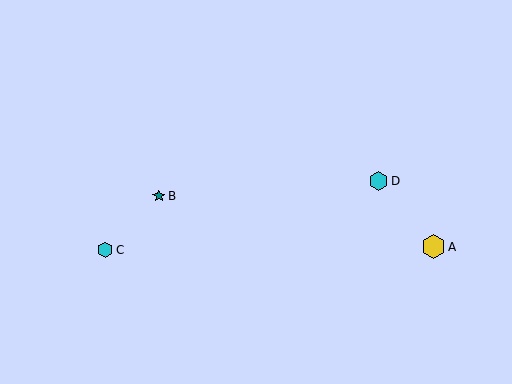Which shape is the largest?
The yellow hexagon (labeled A) is the largest.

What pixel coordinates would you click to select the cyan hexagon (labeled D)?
Click at (378, 181) to select the cyan hexagon D.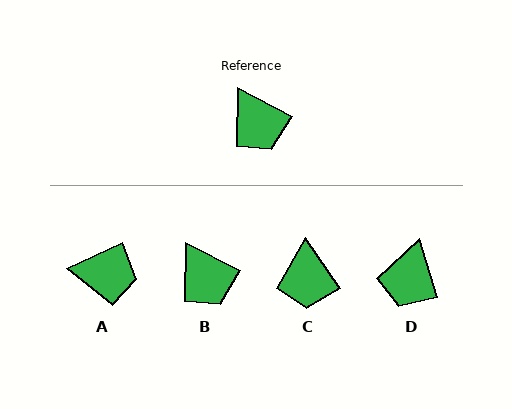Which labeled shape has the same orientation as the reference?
B.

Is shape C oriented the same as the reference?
No, it is off by about 29 degrees.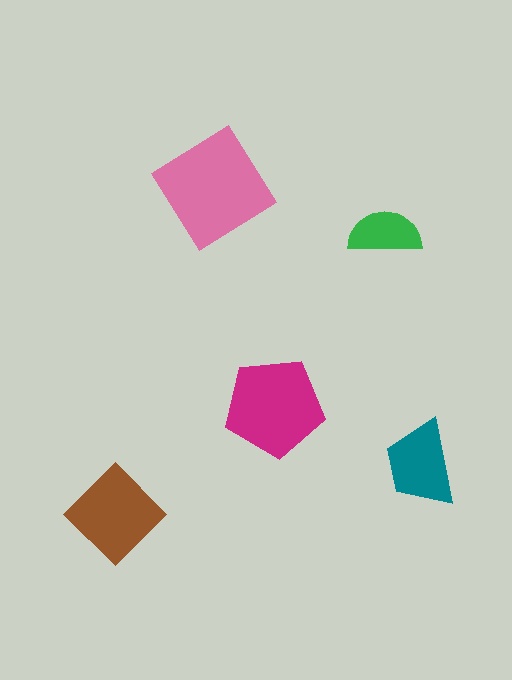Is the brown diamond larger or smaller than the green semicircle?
Larger.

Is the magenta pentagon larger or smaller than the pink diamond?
Smaller.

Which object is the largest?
The pink diamond.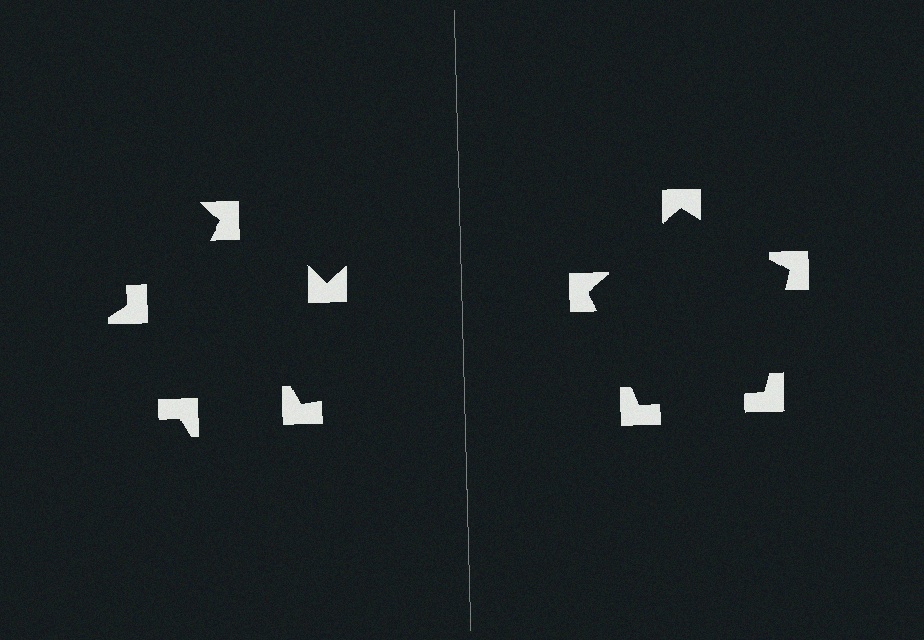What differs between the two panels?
The notched squares are positioned identically on both sides; only the wedge orientations differ. On the right they align to a pentagon; on the left they are misaligned.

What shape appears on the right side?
An illusory pentagon.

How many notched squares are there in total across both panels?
10 — 5 on each side.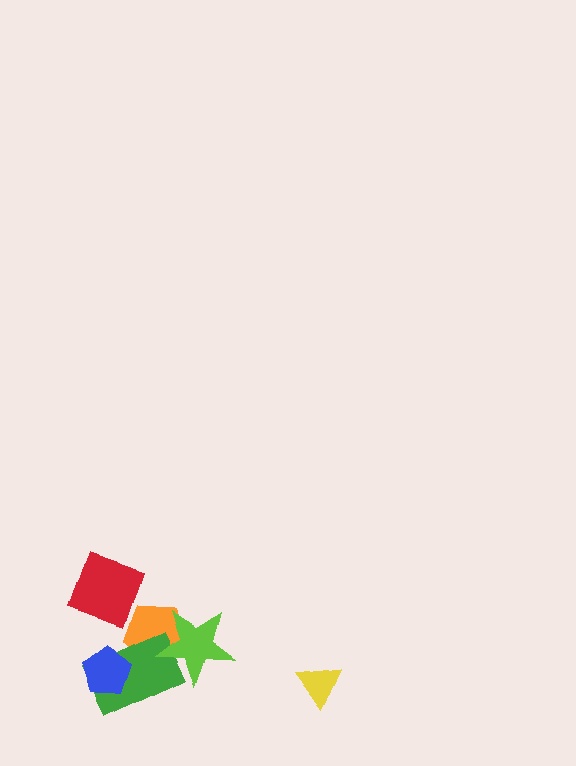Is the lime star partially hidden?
No, no other shape covers it.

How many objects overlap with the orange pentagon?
2 objects overlap with the orange pentagon.